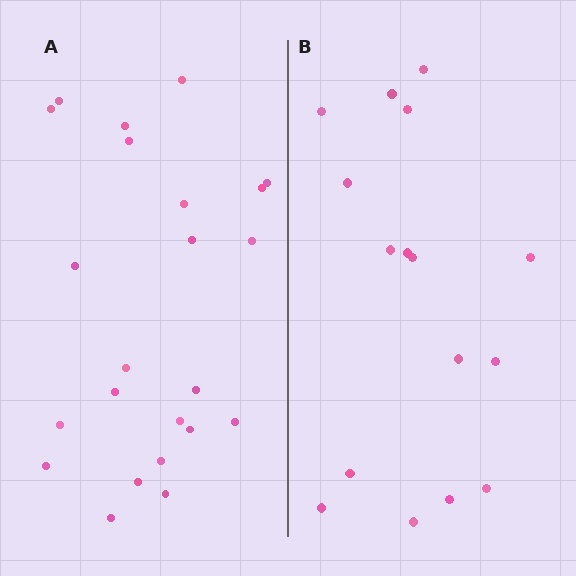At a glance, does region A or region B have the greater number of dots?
Region A (the left region) has more dots.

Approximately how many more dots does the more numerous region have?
Region A has roughly 8 or so more dots than region B.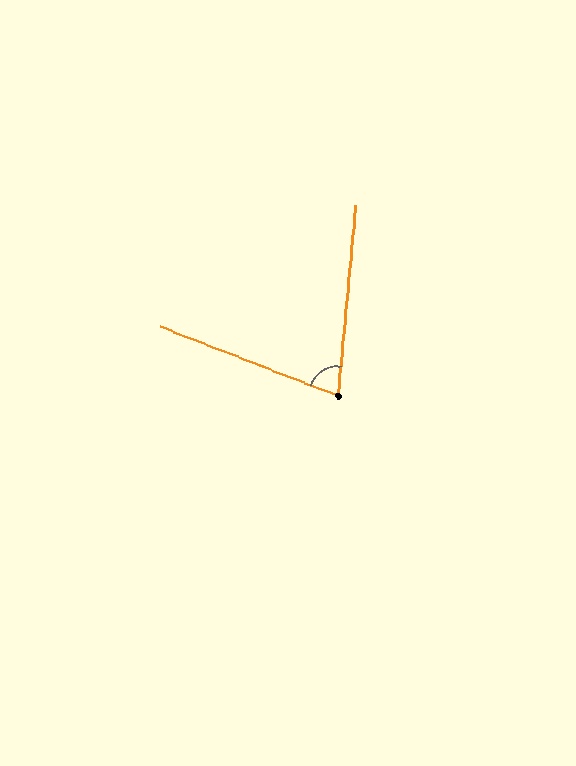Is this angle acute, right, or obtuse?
It is acute.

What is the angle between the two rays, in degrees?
Approximately 74 degrees.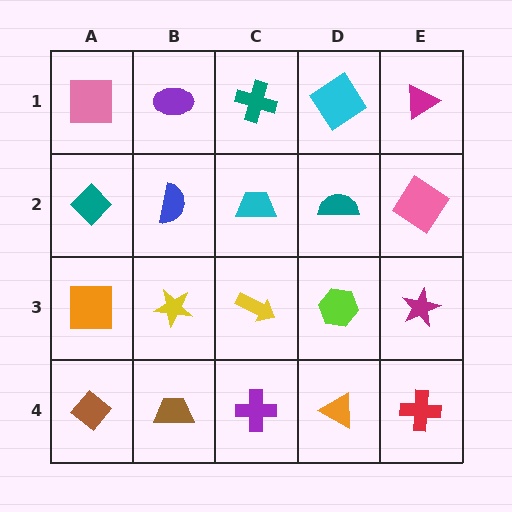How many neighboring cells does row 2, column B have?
4.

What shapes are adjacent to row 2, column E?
A magenta triangle (row 1, column E), a magenta star (row 3, column E), a teal semicircle (row 2, column D).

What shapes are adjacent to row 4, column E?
A magenta star (row 3, column E), an orange triangle (row 4, column D).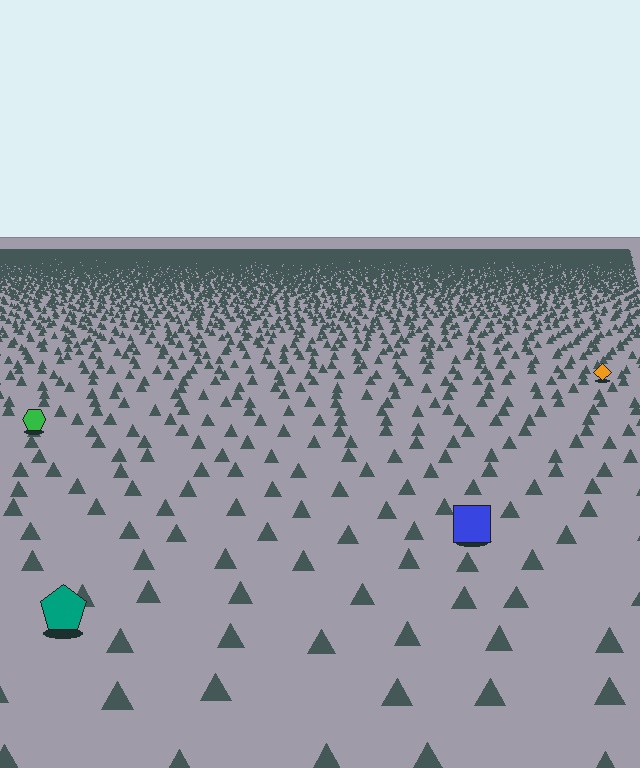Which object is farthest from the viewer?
The orange diamond is farthest from the viewer. It appears smaller and the ground texture around it is denser.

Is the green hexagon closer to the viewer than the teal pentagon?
No. The teal pentagon is closer — you can tell from the texture gradient: the ground texture is coarser near it.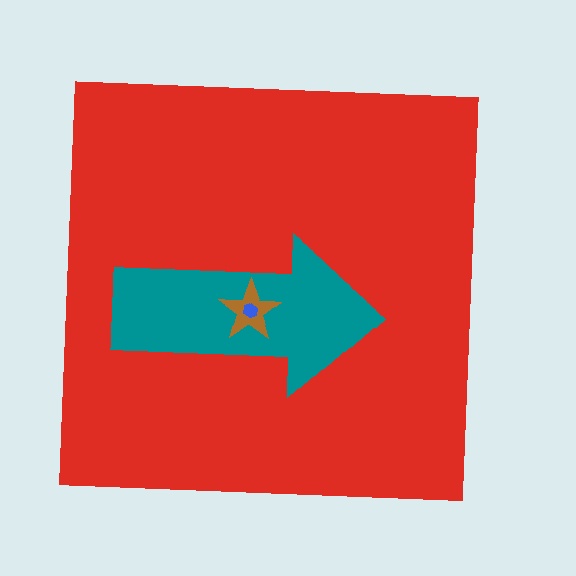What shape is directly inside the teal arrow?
The brown star.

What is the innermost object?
The blue hexagon.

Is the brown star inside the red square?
Yes.